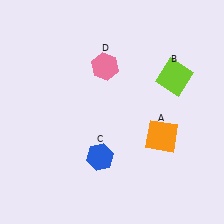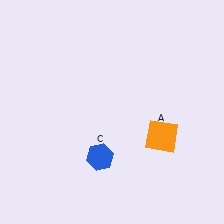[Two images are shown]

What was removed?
The lime square (B), the pink hexagon (D) were removed in Image 2.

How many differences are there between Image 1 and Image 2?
There are 2 differences between the two images.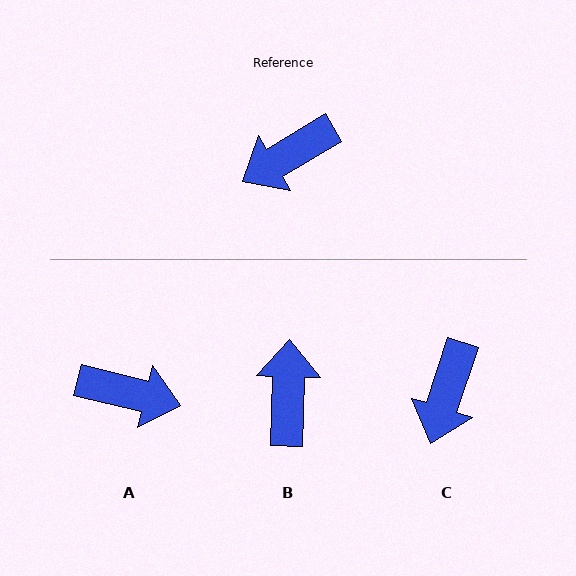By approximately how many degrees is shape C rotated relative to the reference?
Approximately 41 degrees counter-clockwise.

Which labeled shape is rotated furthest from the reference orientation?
A, about 136 degrees away.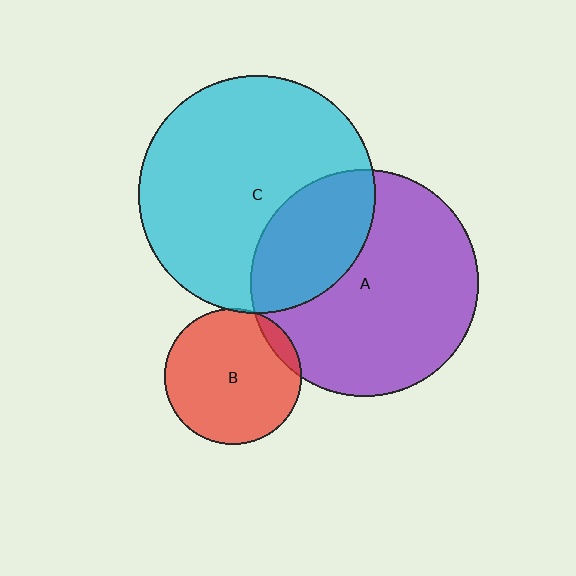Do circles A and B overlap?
Yes.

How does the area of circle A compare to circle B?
Approximately 2.8 times.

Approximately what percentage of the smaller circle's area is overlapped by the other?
Approximately 5%.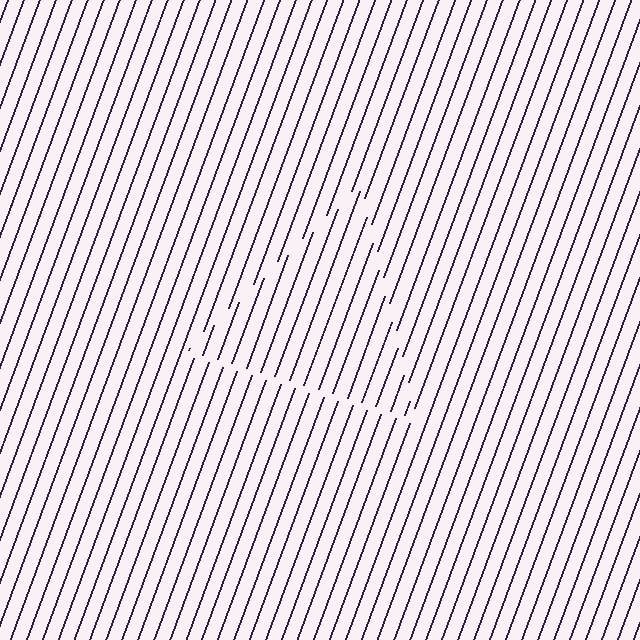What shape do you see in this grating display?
An illusory triangle. The interior of the shape contains the same grating, shifted by half a period — the contour is defined by the phase discontinuity where line-ends from the inner and outer gratings abut.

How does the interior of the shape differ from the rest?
The interior of the shape contains the same grating, shifted by half a period — the contour is defined by the phase discontinuity where line-ends from the inner and outer gratings abut.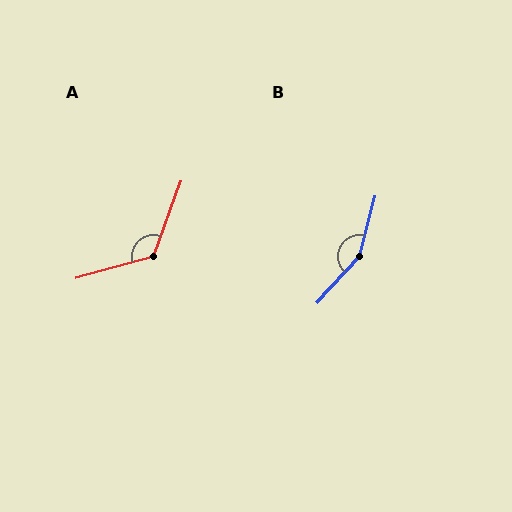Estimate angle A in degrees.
Approximately 125 degrees.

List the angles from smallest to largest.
A (125°), B (152°).